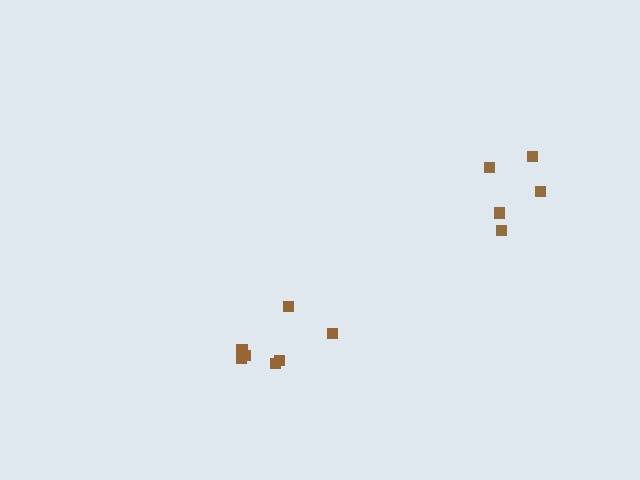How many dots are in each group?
Group 1: 7 dots, Group 2: 5 dots (12 total).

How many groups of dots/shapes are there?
There are 2 groups.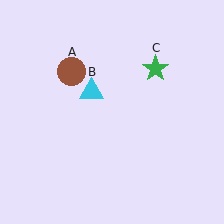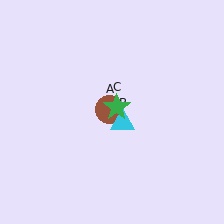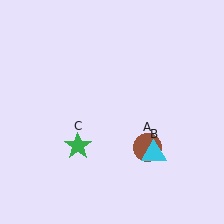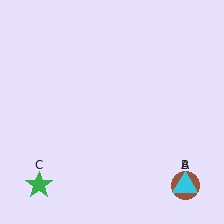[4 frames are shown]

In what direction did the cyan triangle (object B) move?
The cyan triangle (object B) moved down and to the right.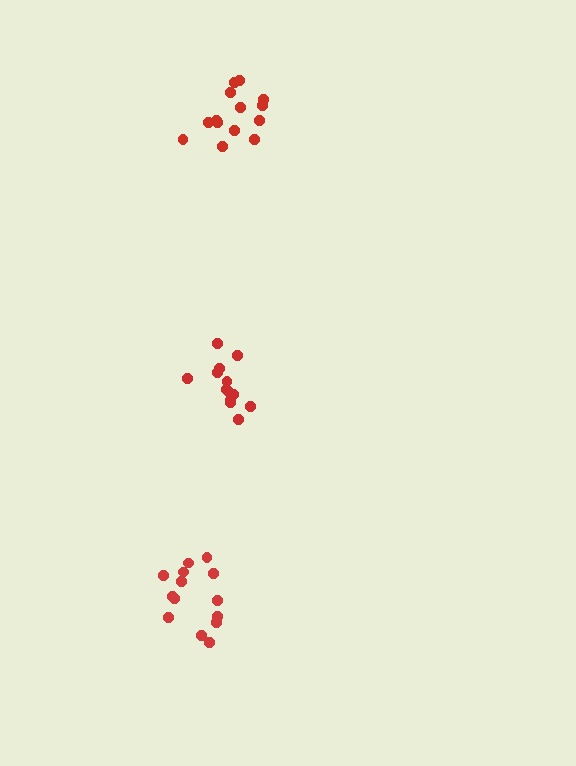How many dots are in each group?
Group 1: 14 dots, Group 2: 13 dots, Group 3: 14 dots (41 total).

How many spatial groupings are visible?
There are 3 spatial groupings.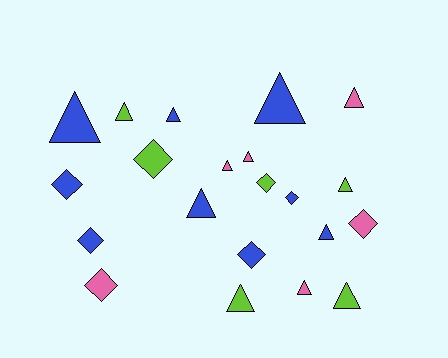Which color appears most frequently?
Blue, with 9 objects.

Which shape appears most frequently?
Triangle, with 13 objects.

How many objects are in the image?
There are 21 objects.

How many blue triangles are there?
There are 5 blue triangles.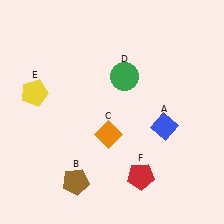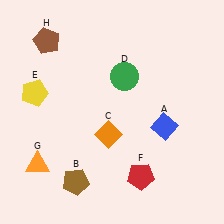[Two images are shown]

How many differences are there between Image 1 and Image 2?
There are 2 differences between the two images.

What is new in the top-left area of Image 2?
A brown pentagon (H) was added in the top-left area of Image 2.